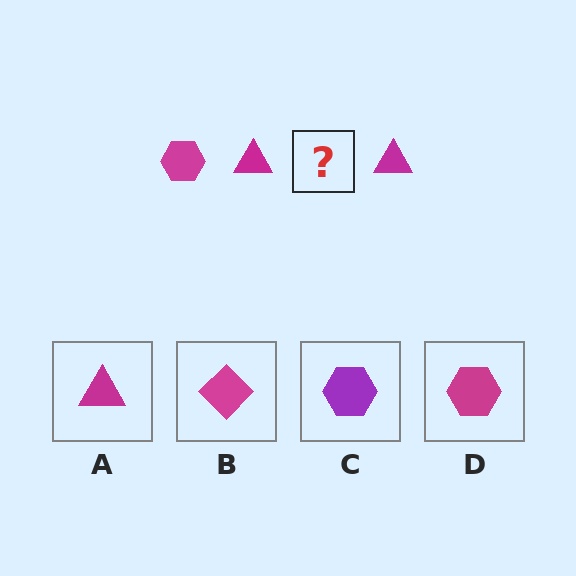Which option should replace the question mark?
Option D.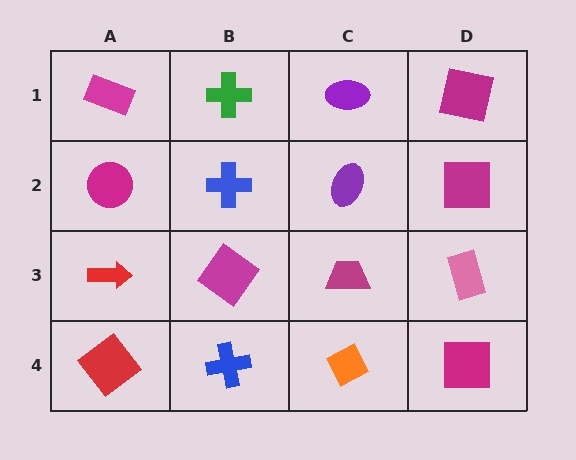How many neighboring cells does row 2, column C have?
4.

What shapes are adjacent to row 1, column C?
A purple ellipse (row 2, column C), a green cross (row 1, column B), a magenta square (row 1, column D).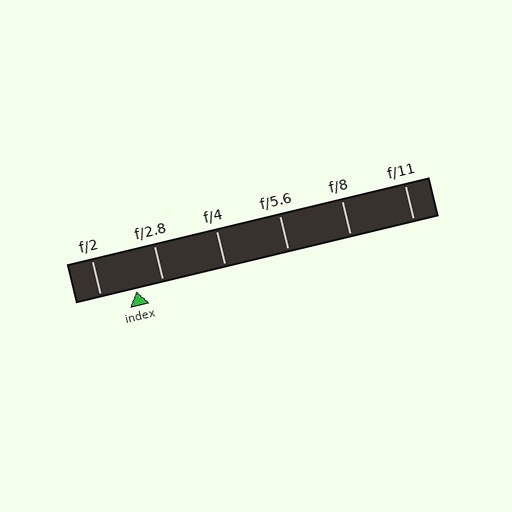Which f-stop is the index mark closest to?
The index mark is closest to f/2.8.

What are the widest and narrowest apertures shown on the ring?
The widest aperture shown is f/2 and the narrowest is f/11.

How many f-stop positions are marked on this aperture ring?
There are 6 f-stop positions marked.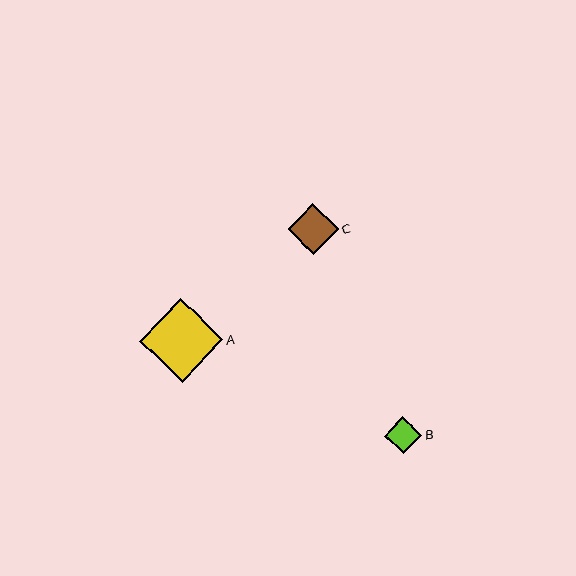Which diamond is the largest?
Diamond A is the largest with a size of approximately 83 pixels.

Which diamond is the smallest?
Diamond B is the smallest with a size of approximately 37 pixels.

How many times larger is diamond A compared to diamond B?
Diamond A is approximately 2.3 times the size of diamond B.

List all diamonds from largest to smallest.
From largest to smallest: A, C, B.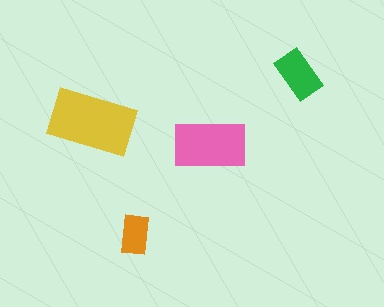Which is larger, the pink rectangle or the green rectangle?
The pink one.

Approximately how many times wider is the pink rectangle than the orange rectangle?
About 2 times wider.